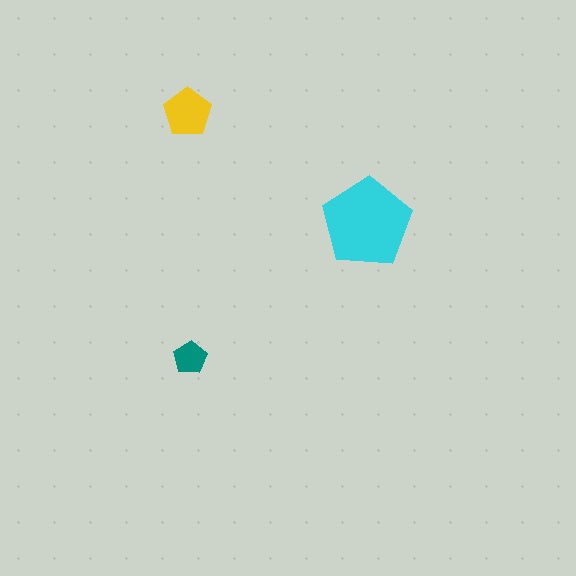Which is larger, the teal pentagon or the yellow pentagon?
The yellow one.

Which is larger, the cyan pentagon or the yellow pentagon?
The cyan one.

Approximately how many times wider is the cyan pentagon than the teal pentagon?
About 2.5 times wider.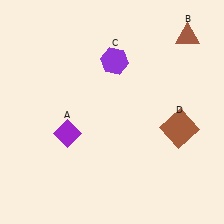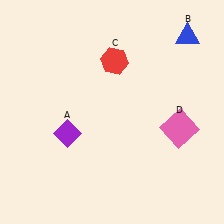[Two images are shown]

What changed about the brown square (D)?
In Image 1, D is brown. In Image 2, it changed to pink.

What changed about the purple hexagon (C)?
In Image 1, C is purple. In Image 2, it changed to red.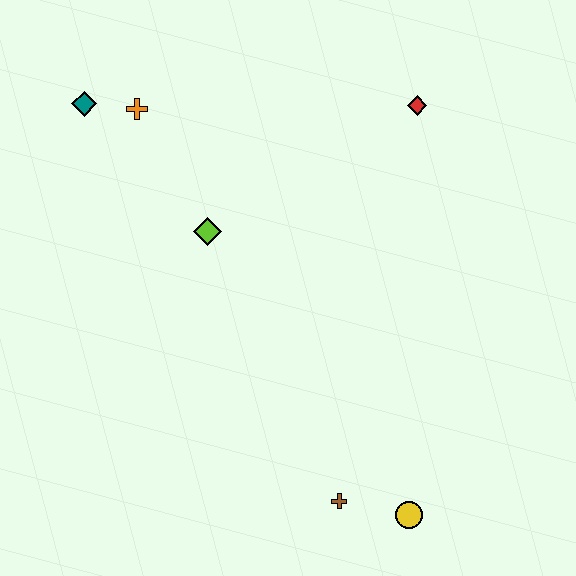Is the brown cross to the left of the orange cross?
No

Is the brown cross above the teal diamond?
No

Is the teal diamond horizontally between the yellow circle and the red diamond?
No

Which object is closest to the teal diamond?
The orange cross is closest to the teal diamond.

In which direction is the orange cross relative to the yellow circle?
The orange cross is above the yellow circle.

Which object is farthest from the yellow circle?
The teal diamond is farthest from the yellow circle.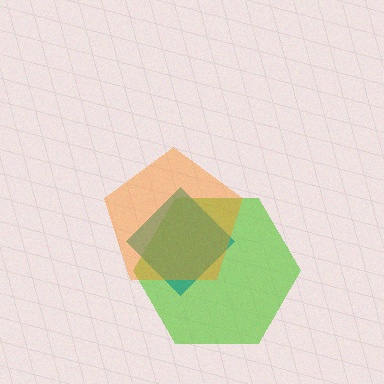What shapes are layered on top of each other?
The layered shapes are: a lime hexagon, a teal diamond, an orange pentagon.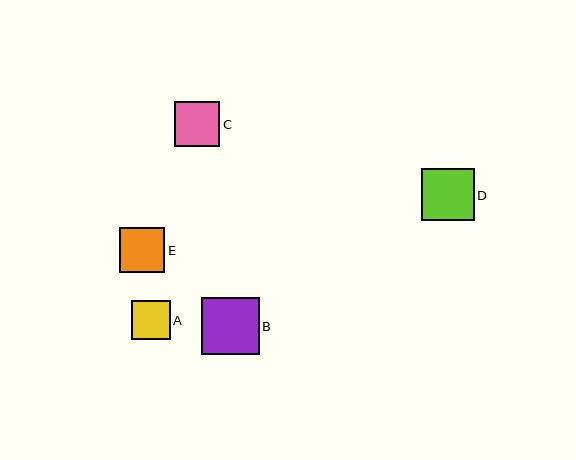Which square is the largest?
Square B is the largest with a size of approximately 57 pixels.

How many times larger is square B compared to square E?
Square B is approximately 1.3 times the size of square E.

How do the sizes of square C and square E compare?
Square C and square E are approximately the same size.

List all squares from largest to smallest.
From largest to smallest: B, D, C, E, A.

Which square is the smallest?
Square A is the smallest with a size of approximately 39 pixels.